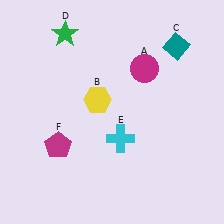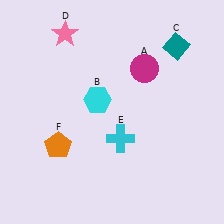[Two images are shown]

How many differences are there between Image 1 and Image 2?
There are 3 differences between the two images.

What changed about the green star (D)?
In Image 1, D is green. In Image 2, it changed to pink.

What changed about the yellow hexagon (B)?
In Image 1, B is yellow. In Image 2, it changed to cyan.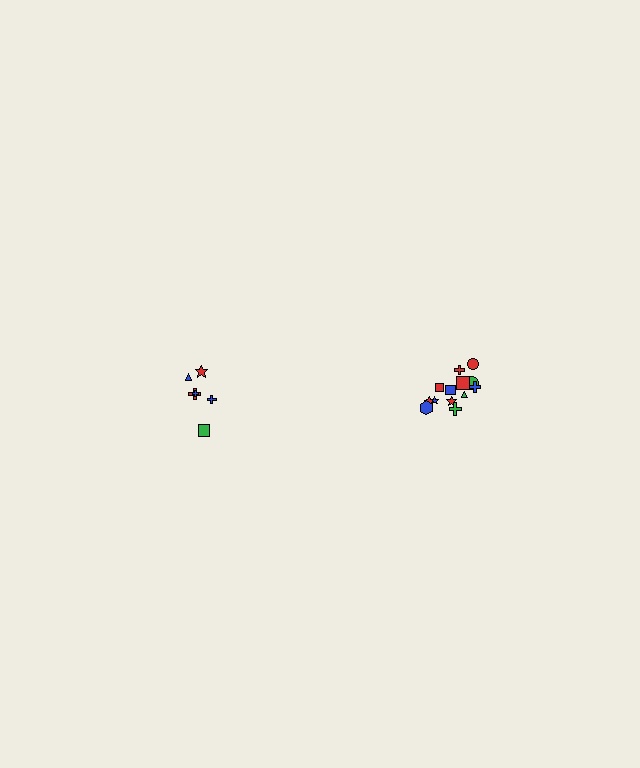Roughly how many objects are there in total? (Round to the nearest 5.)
Roughly 20 objects in total.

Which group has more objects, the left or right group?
The right group.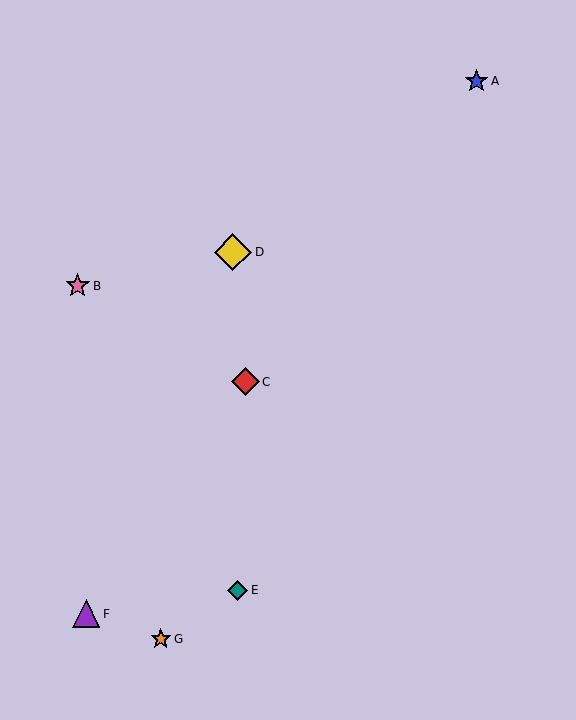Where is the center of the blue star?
The center of the blue star is at (476, 81).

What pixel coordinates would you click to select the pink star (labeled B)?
Click at (78, 286) to select the pink star B.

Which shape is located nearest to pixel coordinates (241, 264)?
The yellow diamond (labeled D) at (233, 252) is nearest to that location.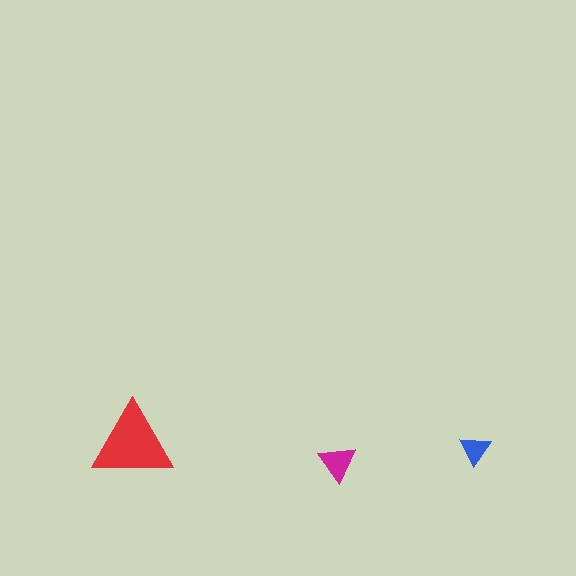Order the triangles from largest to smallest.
the red one, the magenta one, the blue one.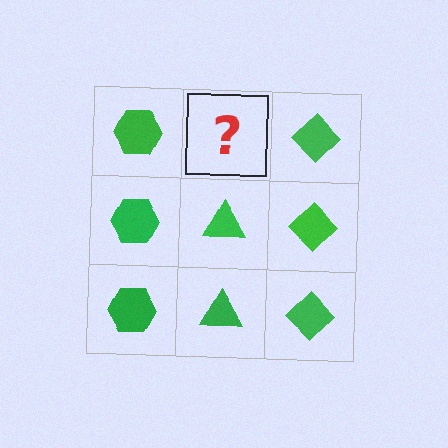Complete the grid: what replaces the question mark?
The question mark should be replaced with a green triangle.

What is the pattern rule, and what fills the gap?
The rule is that each column has a consistent shape. The gap should be filled with a green triangle.